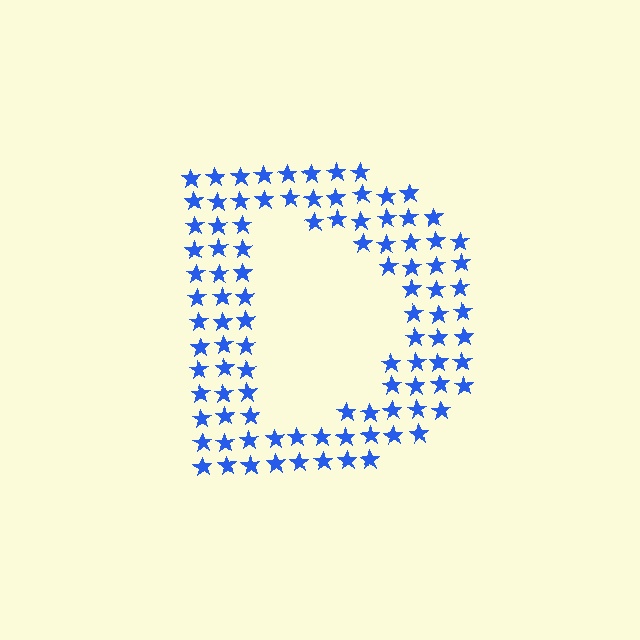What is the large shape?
The large shape is the letter D.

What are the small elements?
The small elements are stars.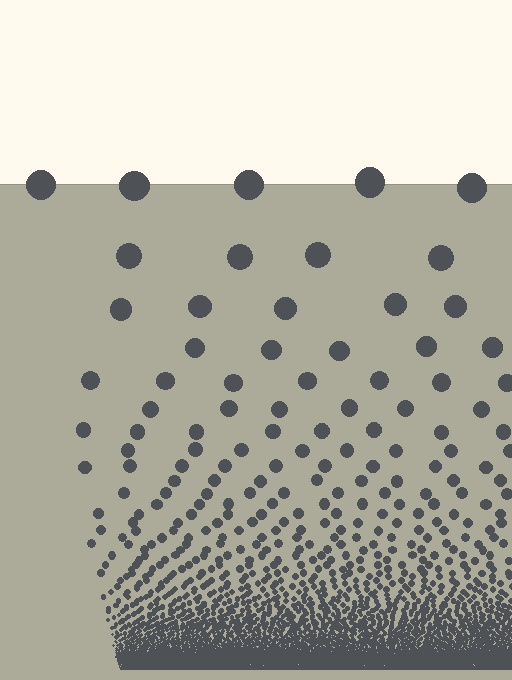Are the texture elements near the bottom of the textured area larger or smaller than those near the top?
Smaller. The gradient is inverted — elements near the bottom are smaller and denser.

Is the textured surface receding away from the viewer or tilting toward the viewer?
The surface appears to tilt toward the viewer. Texture elements get larger and sparser toward the top.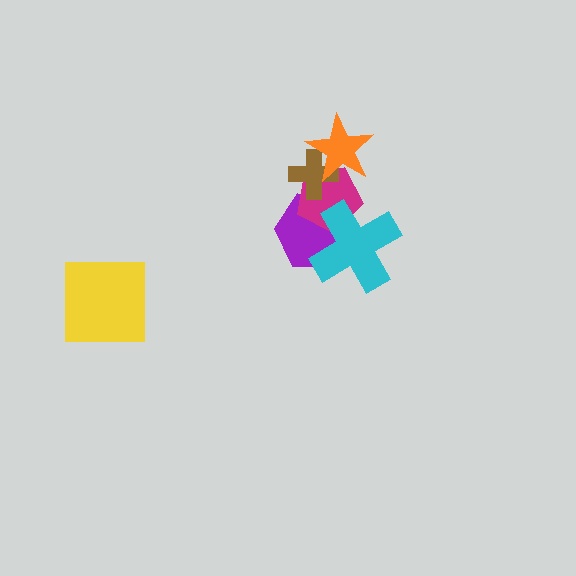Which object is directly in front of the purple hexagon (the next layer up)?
The magenta pentagon is directly in front of the purple hexagon.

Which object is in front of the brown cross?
The orange star is in front of the brown cross.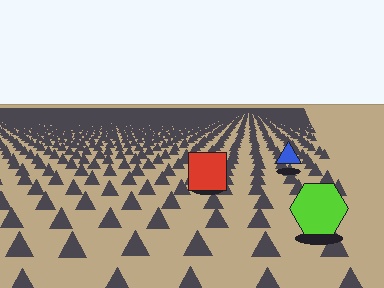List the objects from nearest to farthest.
From nearest to farthest: the lime hexagon, the red square, the blue triangle.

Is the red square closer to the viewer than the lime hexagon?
No. The lime hexagon is closer — you can tell from the texture gradient: the ground texture is coarser near it.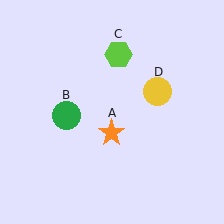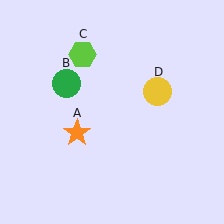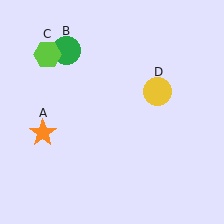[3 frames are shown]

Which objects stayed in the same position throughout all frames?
Yellow circle (object D) remained stationary.